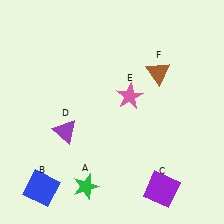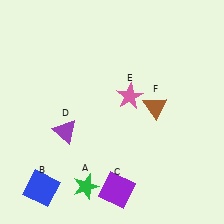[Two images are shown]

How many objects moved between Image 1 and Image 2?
2 objects moved between the two images.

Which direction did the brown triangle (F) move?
The brown triangle (F) moved down.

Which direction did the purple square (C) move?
The purple square (C) moved left.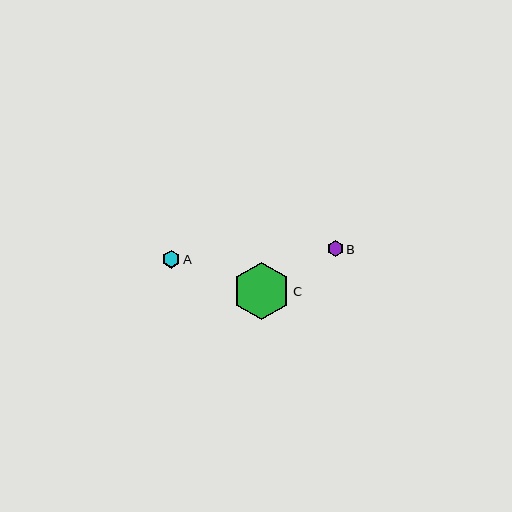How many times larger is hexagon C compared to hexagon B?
Hexagon C is approximately 3.6 times the size of hexagon B.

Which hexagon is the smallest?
Hexagon B is the smallest with a size of approximately 16 pixels.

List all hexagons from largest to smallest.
From largest to smallest: C, A, B.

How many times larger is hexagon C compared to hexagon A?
Hexagon C is approximately 3.2 times the size of hexagon A.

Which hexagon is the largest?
Hexagon C is the largest with a size of approximately 58 pixels.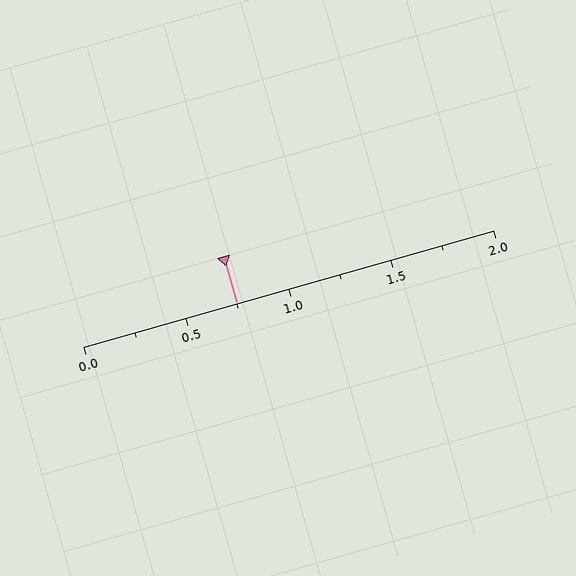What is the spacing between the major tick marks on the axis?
The major ticks are spaced 0.5 apart.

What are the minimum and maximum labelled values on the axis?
The axis runs from 0.0 to 2.0.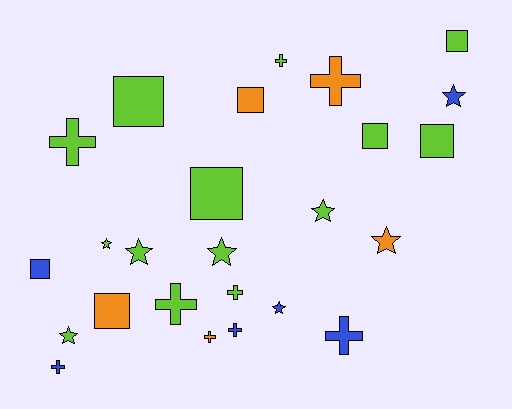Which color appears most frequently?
Lime, with 14 objects.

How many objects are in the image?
There are 25 objects.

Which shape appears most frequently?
Cross, with 9 objects.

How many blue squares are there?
There is 1 blue square.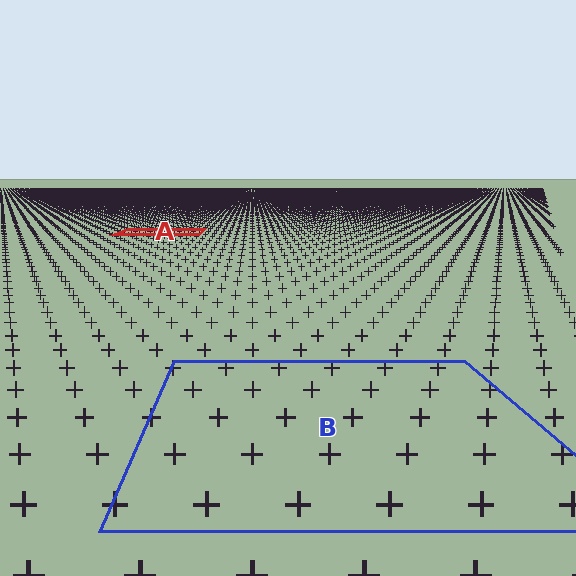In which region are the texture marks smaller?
The texture marks are smaller in region A, because it is farther away.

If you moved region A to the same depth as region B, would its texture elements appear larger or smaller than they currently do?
They would appear larger. At a closer depth, the same texture elements are projected at a bigger on-screen size.